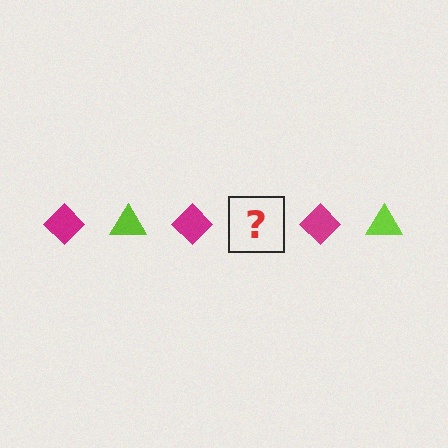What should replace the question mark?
The question mark should be replaced with a lime triangle.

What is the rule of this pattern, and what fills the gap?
The rule is that the pattern alternates between magenta diamond and lime triangle. The gap should be filled with a lime triangle.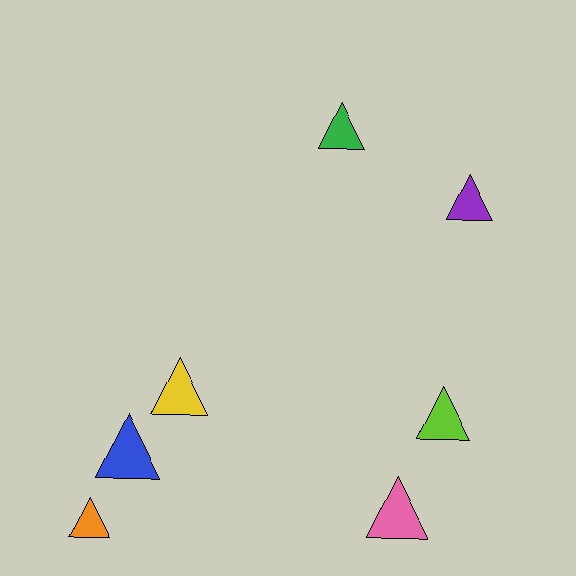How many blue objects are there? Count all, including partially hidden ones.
There is 1 blue object.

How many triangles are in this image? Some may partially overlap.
There are 7 triangles.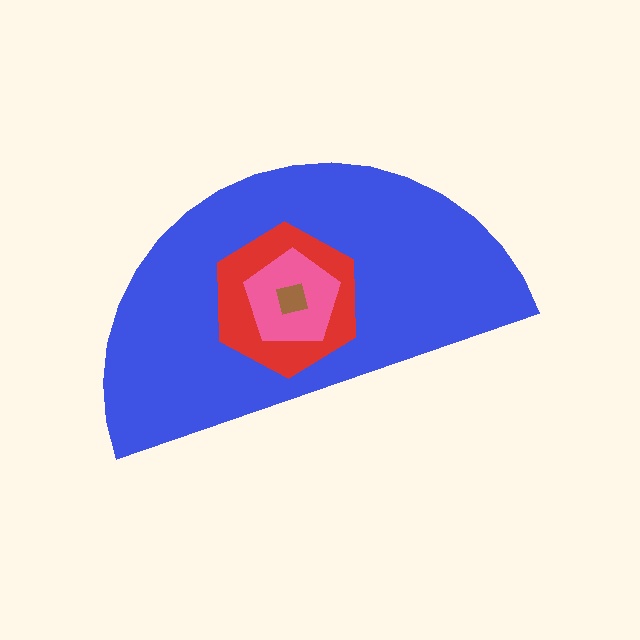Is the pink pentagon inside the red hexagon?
Yes.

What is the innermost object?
The brown square.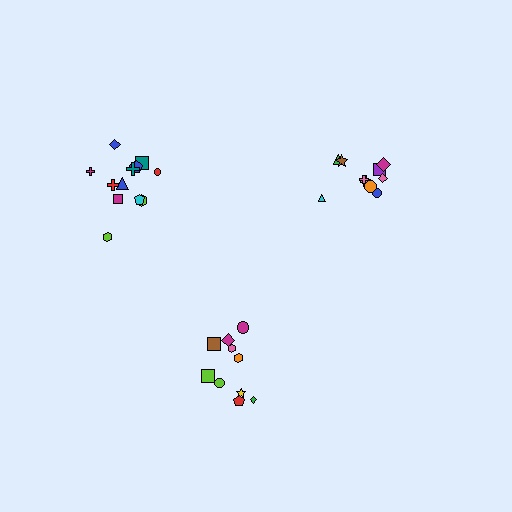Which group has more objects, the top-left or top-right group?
The top-left group.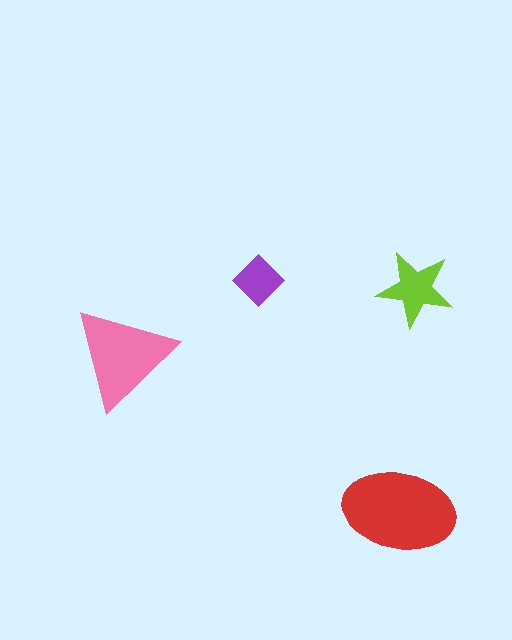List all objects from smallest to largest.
The purple diamond, the lime star, the pink triangle, the red ellipse.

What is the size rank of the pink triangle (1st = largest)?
2nd.